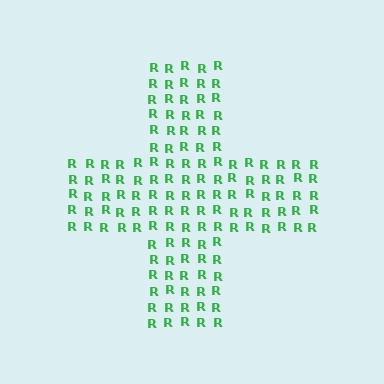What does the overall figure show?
The overall figure shows a cross.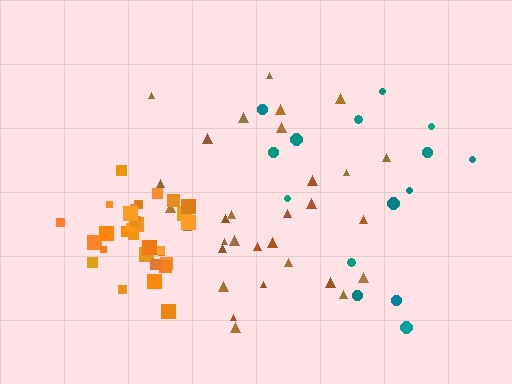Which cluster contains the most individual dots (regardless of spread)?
Brown (32).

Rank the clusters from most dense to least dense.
orange, brown, teal.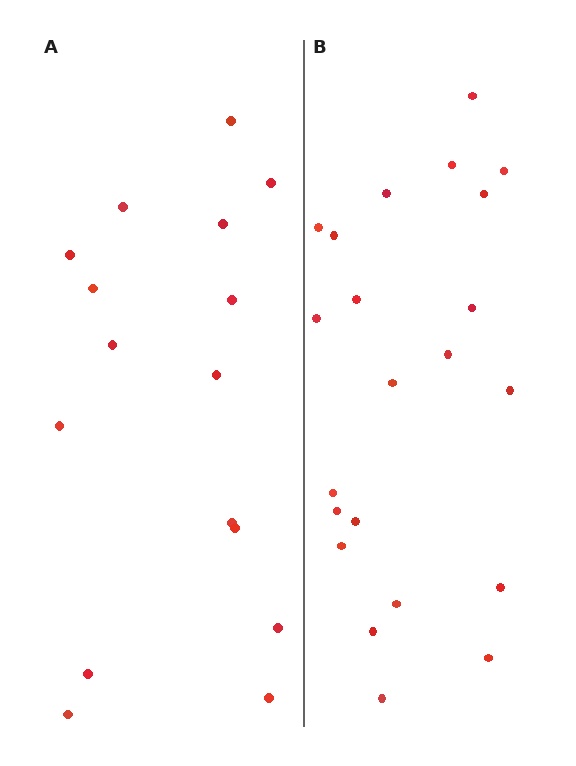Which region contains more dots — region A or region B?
Region B (the right region) has more dots.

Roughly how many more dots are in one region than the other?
Region B has about 6 more dots than region A.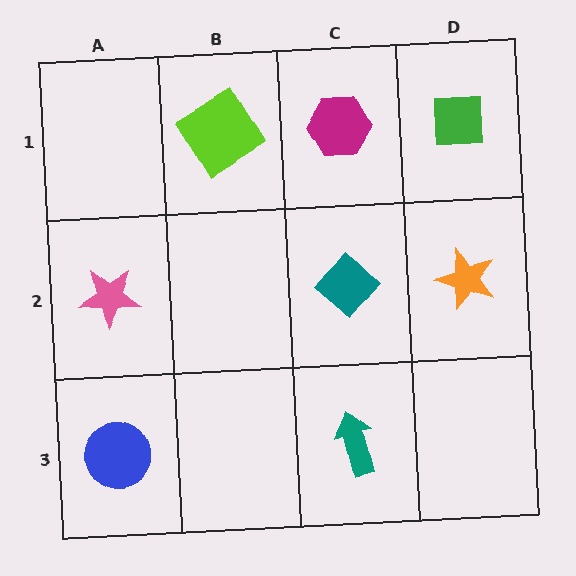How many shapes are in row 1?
3 shapes.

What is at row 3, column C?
A teal arrow.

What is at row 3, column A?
A blue circle.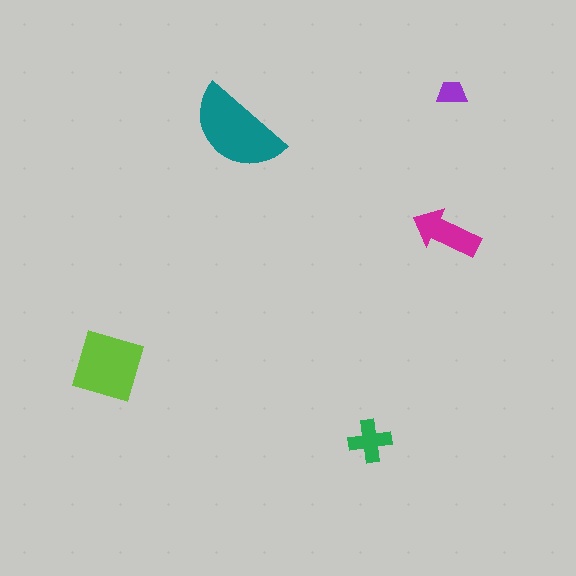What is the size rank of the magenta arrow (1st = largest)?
3rd.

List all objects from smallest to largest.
The purple trapezoid, the green cross, the magenta arrow, the lime diamond, the teal semicircle.